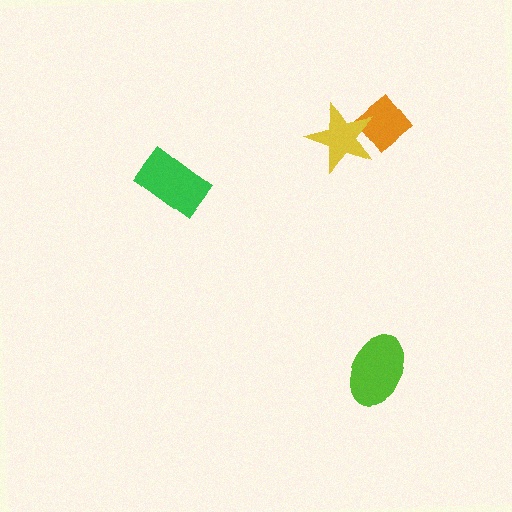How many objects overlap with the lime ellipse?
0 objects overlap with the lime ellipse.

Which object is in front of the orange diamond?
The yellow star is in front of the orange diamond.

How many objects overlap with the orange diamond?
1 object overlaps with the orange diamond.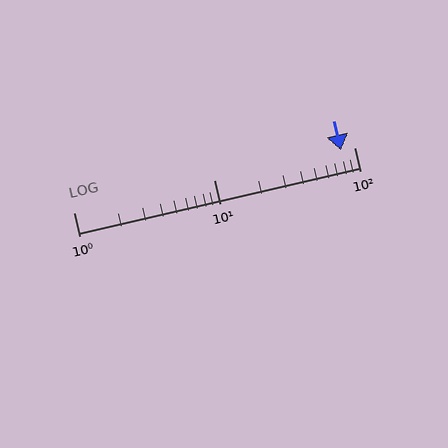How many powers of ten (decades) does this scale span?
The scale spans 2 decades, from 1 to 100.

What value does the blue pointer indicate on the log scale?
The pointer indicates approximately 81.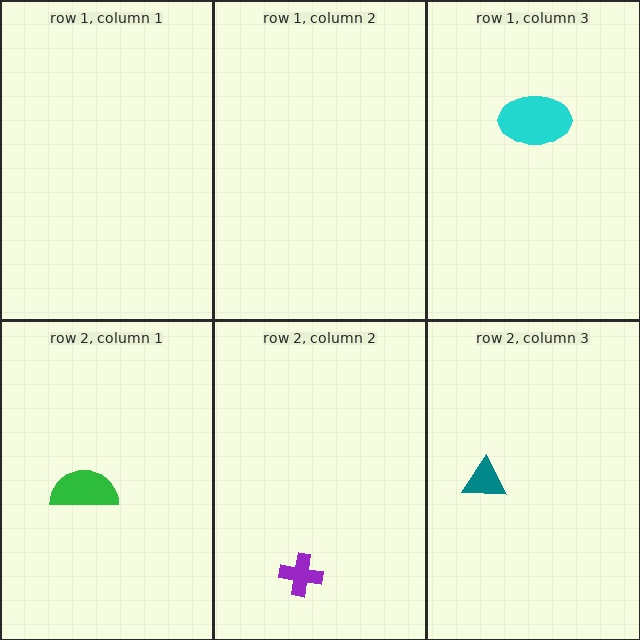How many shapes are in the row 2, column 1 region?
1.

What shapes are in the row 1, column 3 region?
The cyan ellipse.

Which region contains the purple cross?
The row 2, column 2 region.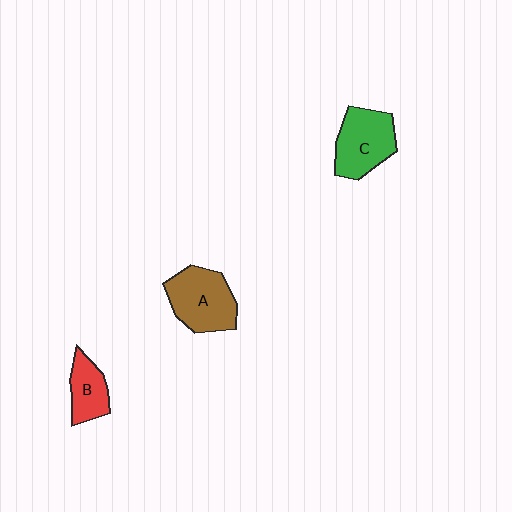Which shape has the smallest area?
Shape B (red).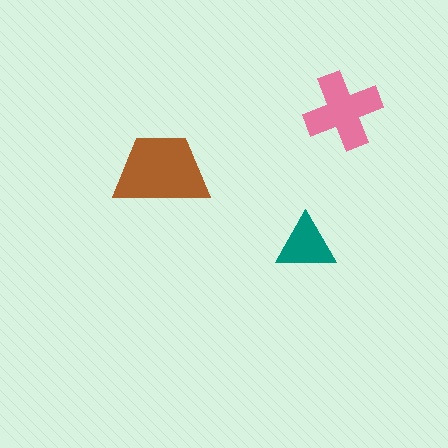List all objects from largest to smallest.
The brown trapezoid, the pink cross, the teal triangle.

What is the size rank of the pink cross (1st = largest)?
2nd.